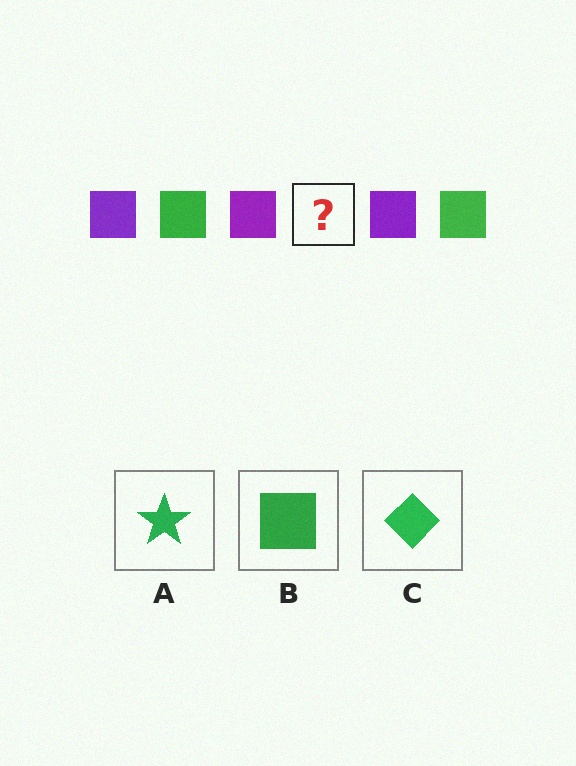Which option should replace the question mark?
Option B.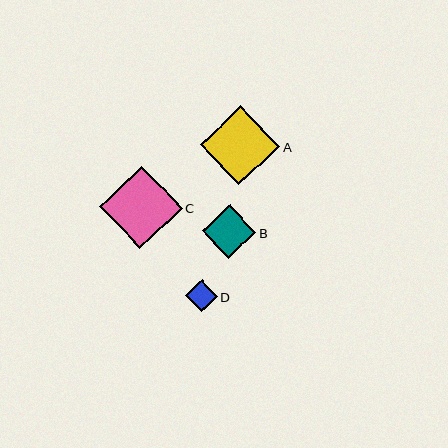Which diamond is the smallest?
Diamond D is the smallest with a size of approximately 32 pixels.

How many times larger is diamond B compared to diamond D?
Diamond B is approximately 1.7 times the size of diamond D.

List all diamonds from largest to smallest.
From largest to smallest: C, A, B, D.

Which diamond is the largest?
Diamond C is the largest with a size of approximately 82 pixels.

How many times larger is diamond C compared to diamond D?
Diamond C is approximately 2.6 times the size of diamond D.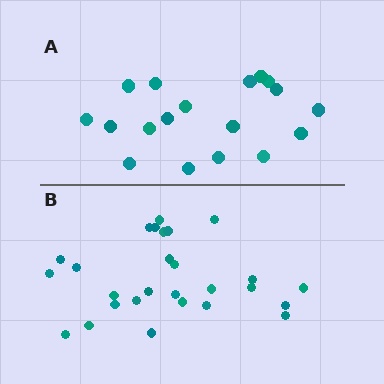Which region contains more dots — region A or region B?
Region B (the bottom region) has more dots.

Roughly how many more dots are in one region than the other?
Region B has roughly 8 or so more dots than region A.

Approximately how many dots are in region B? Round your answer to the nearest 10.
About 30 dots. (The exact count is 27, which rounds to 30.)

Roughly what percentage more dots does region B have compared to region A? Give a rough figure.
About 50% more.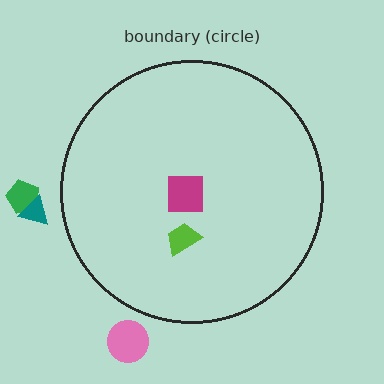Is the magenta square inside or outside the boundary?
Inside.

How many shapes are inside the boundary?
2 inside, 3 outside.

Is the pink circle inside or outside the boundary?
Outside.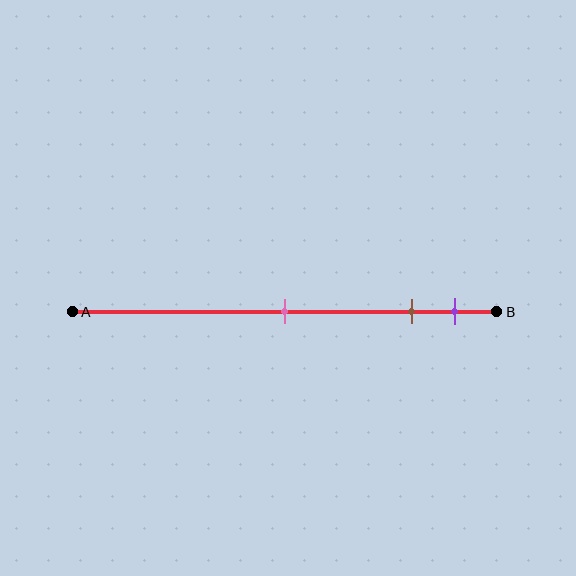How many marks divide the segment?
There are 3 marks dividing the segment.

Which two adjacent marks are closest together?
The brown and purple marks are the closest adjacent pair.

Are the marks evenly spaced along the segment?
No, the marks are not evenly spaced.